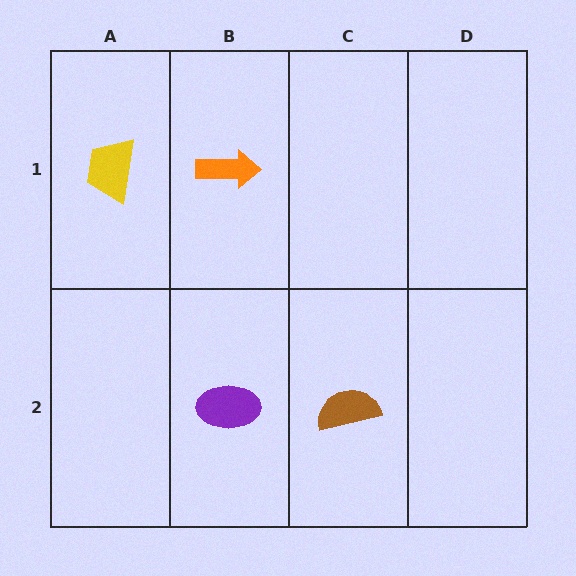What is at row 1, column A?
A yellow trapezoid.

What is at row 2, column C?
A brown semicircle.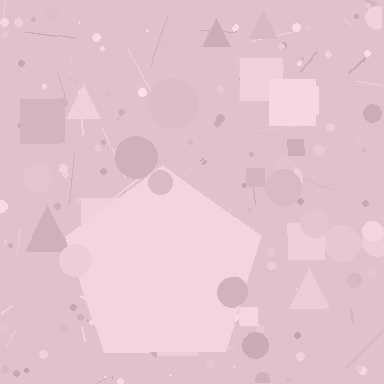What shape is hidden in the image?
A pentagon is hidden in the image.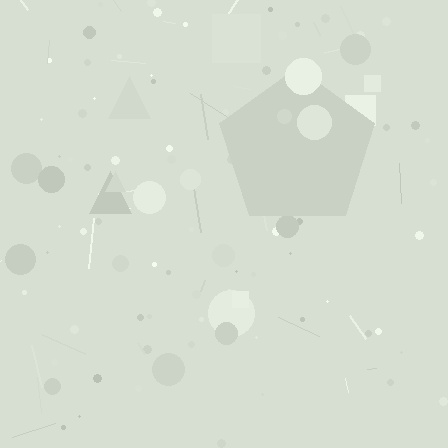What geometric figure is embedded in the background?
A pentagon is embedded in the background.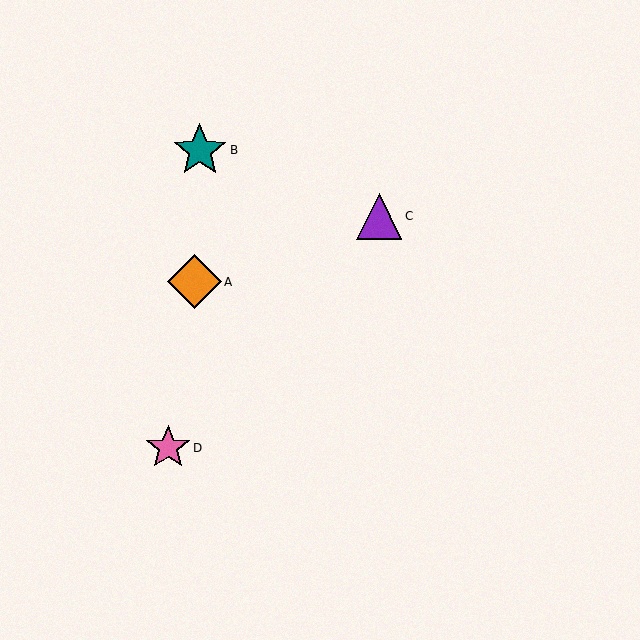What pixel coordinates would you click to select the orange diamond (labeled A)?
Click at (194, 281) to select the orange diamond A.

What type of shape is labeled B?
Shape B is a teal star.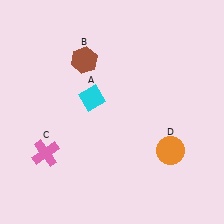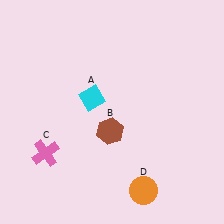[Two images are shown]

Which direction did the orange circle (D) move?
The orange circle (D) moved down.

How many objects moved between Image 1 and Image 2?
2 objects moved between the two images.